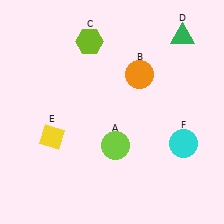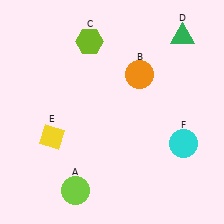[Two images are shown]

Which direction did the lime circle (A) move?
The lime circle (A) moved down.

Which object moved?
The lime circle (A) moved down.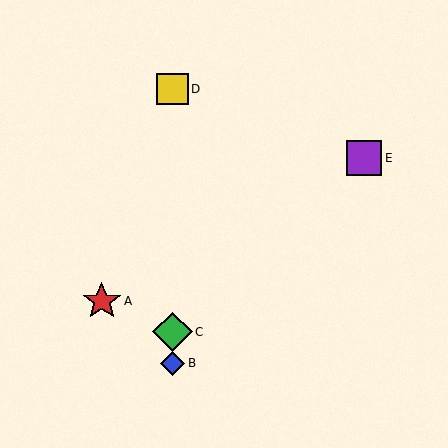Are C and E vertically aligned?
No, C is at x≈172 and E is at x≈364.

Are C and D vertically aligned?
Yes, both are at x≈172.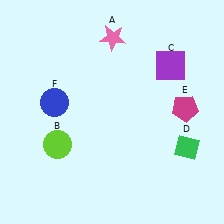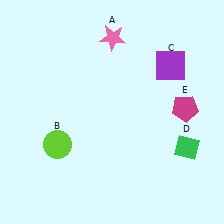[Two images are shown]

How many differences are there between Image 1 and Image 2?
There is 1 difference between the two images.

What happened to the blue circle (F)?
The blue circle (F) was removed in Image 2. It was in the top-left area of Image 1.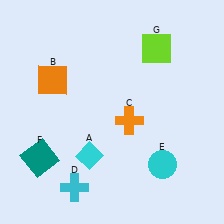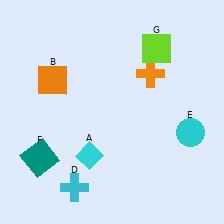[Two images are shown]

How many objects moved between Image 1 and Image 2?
2 objects moved between the two images.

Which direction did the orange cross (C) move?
The orange cross (C) moved up.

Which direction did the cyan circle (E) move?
The cyan circle (E) moved up.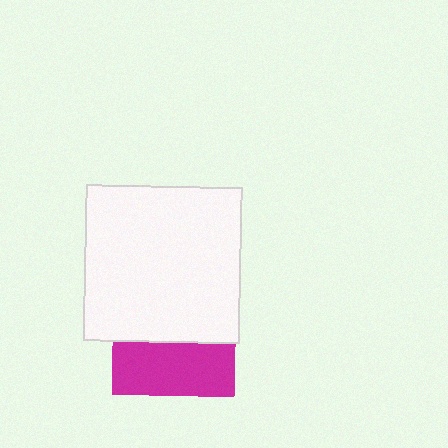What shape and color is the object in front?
The object in front is a white square.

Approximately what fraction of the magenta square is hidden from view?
Roughly 56% of the magenta square is hidden behind the white square.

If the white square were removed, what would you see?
You would see the complete magenta square.